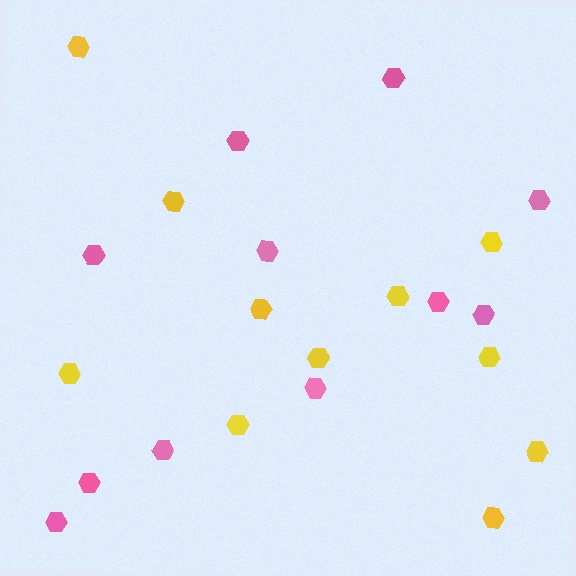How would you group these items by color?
There are 2 groups: one group of yellow hexagons (11) and one group of pink hexagons (11).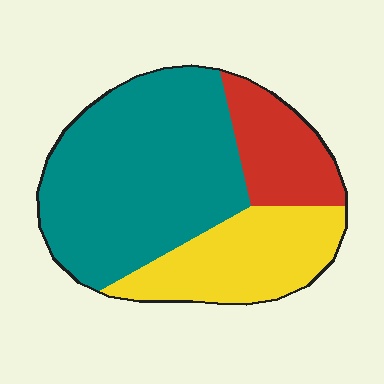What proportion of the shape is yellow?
Yellow covers 26% of the shape.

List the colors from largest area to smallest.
From largest to smallest: teal, yellow, red.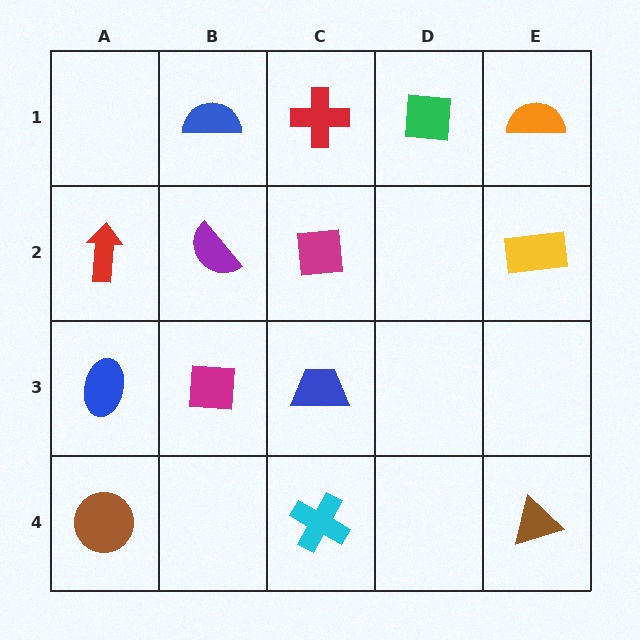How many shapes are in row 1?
4 shapes.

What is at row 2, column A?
A red arrow.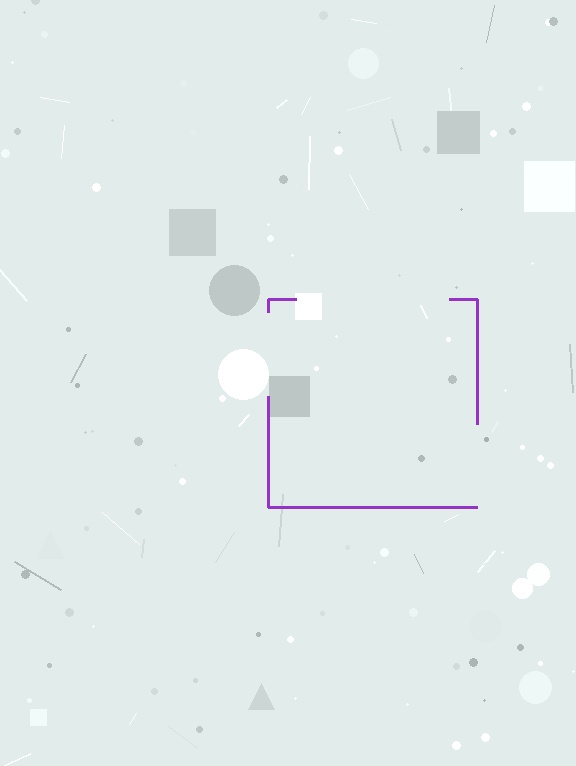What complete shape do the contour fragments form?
The contour fragments form a square.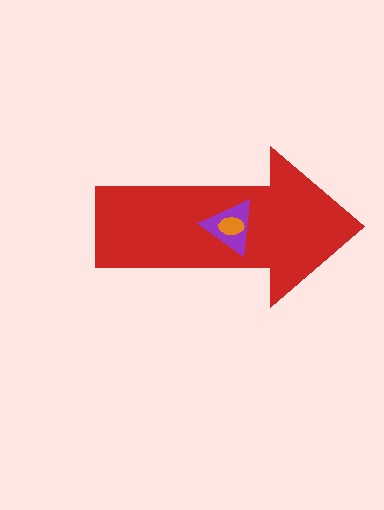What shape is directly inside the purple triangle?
The orange ellipse.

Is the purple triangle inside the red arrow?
Yes.